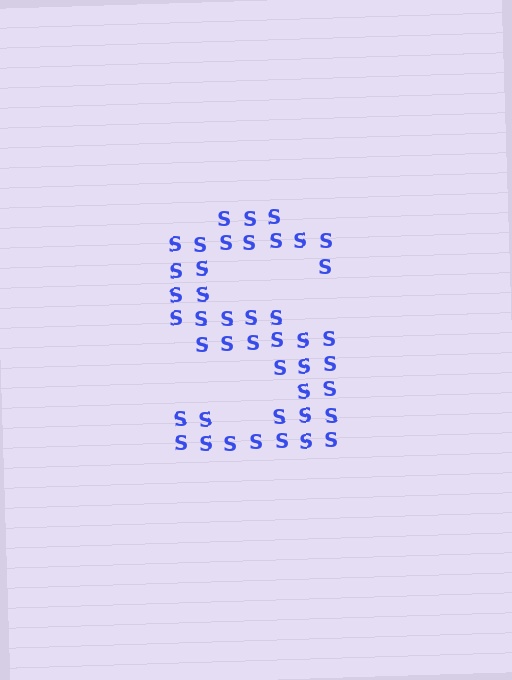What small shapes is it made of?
It is made of small letter S's.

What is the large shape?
The large shape is the letter S.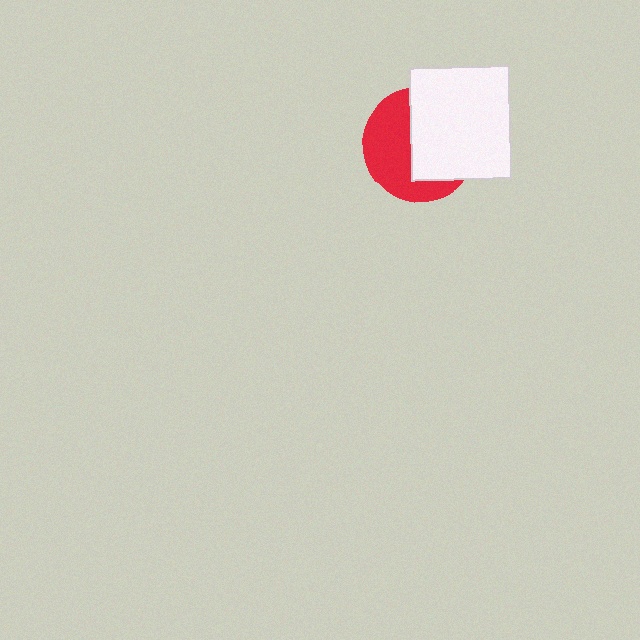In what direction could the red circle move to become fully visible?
The red circle could move left. That would shift it out from behind the white rectangle entirely.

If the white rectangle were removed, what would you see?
You would see the complete red circle.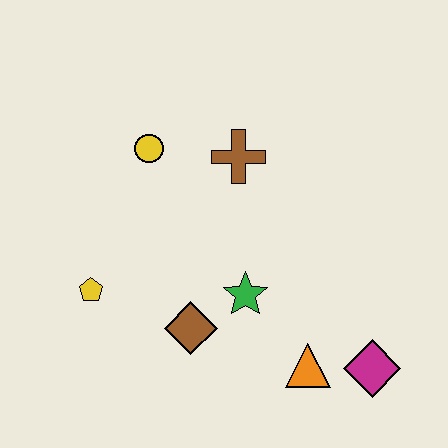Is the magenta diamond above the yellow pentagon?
No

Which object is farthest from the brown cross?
The magenta diamond is farthest from the brown cross.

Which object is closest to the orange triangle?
The magenta diamond is closest to the orange triangle.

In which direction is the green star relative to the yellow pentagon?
The green star is to the right of the yellow pentagon.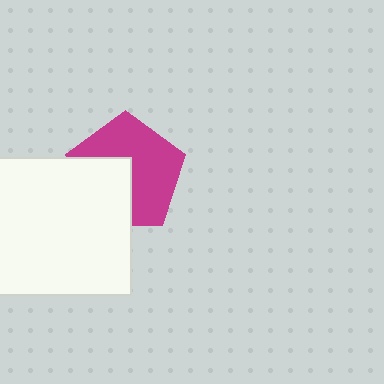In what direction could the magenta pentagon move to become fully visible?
The magenta pentagon could move toward the upper-right. That would shift it out from behind the white rectangle entirely.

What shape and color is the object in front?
The object in front is a white rectangle.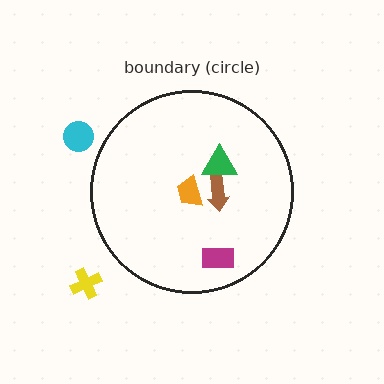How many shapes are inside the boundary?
4 inside, 2 outside.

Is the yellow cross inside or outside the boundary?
Outside.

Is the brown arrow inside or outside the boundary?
Inside.